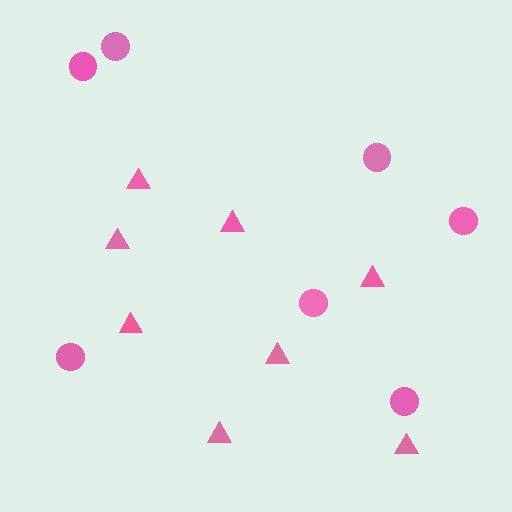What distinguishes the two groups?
There are 2 groups: one group of circles (7) and one group of triangles (8).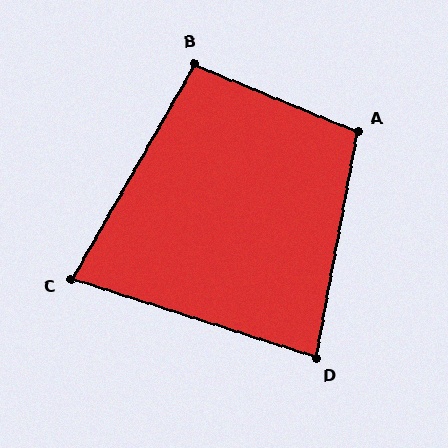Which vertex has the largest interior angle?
A, at approximately 102 degrees.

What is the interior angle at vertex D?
Approximately 83 degrees (acute).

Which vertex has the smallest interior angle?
C, at approximately 78 degrees.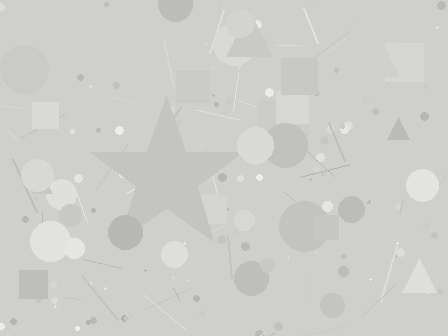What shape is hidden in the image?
A star is hidden in the image.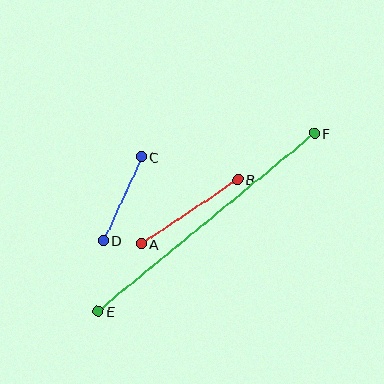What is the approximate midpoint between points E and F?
The midpoint is at approximately (206, 222) pixels.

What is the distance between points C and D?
The distance is approximately 92 pixels.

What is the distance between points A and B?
The distance is approximately 116 pixels.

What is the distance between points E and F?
The distance is approximately 280 pixels.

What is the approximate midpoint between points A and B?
The midpoint is at approximately (189, 212) pixels.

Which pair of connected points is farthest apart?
Points E and F are farthest apart.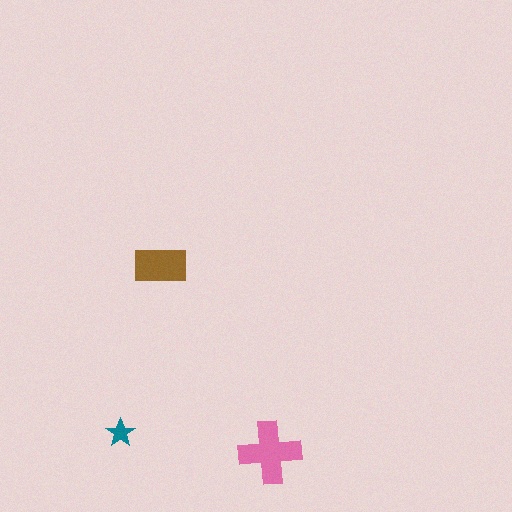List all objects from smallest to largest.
The teal star, the brown rectangle, the pink cross.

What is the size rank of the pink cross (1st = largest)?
1st.